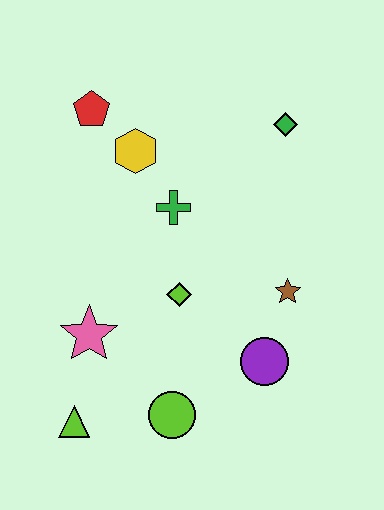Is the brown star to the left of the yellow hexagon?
No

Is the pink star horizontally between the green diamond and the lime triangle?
Yes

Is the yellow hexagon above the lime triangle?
Yes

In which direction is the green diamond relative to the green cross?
The green diamond is to the right of the green cross.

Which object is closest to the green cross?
The yellow hexagon is closest to the green cross.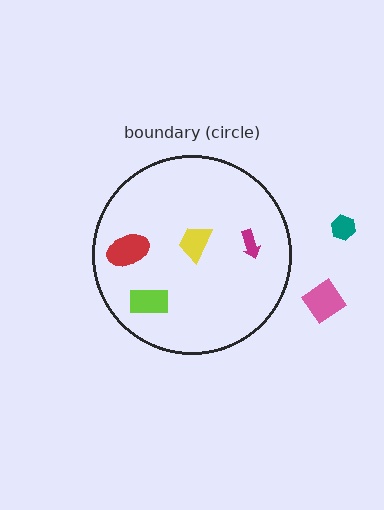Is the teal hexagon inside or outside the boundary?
Outside.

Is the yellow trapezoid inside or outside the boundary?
Inside.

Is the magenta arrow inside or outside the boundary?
Inside.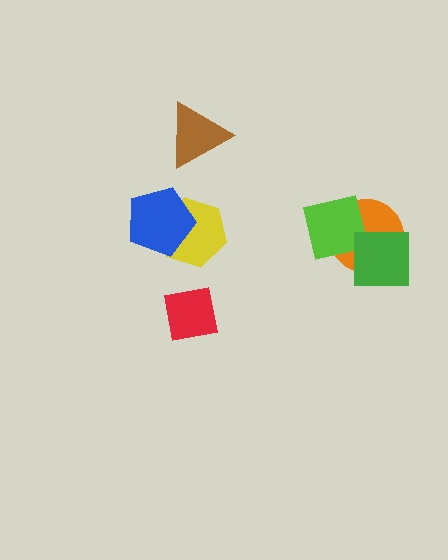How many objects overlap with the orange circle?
2 objects overlap with the orange circle.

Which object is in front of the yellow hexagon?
The blue pentagon is in front of the yellow hexagon.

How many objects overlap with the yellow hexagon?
1 object overlaps with the yellow hexagon.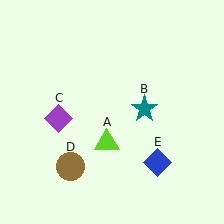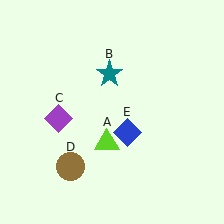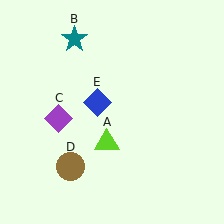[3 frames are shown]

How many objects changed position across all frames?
2 objects changed position: teal star (object B), blue diamond (object E).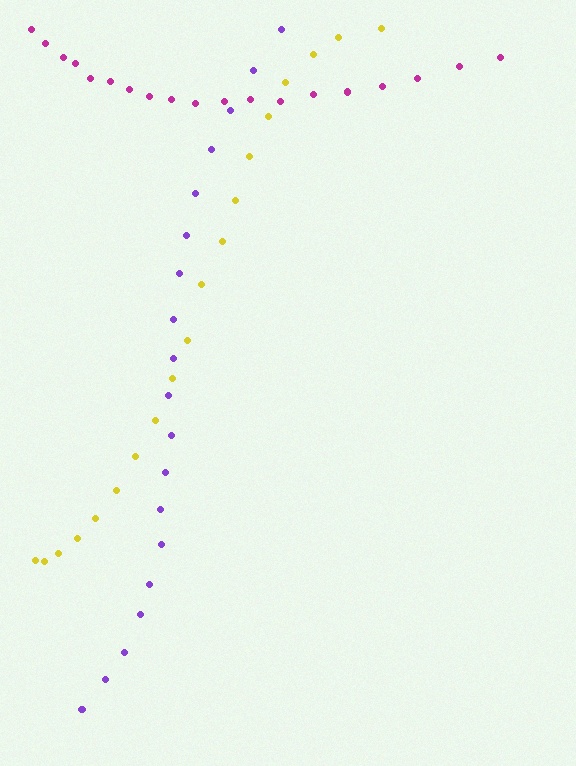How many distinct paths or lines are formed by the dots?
There are 3 distinct paths.